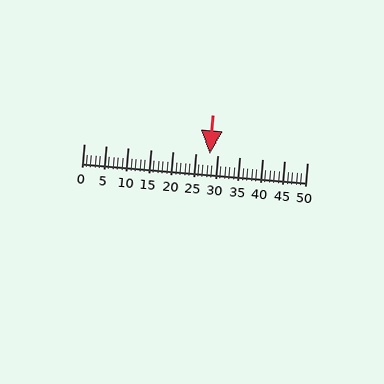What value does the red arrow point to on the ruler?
The red arrow points to approximately 28.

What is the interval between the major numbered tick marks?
The major tick marks are spaced 5 units apart.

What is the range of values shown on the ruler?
The ruler shows values from 0 to 50.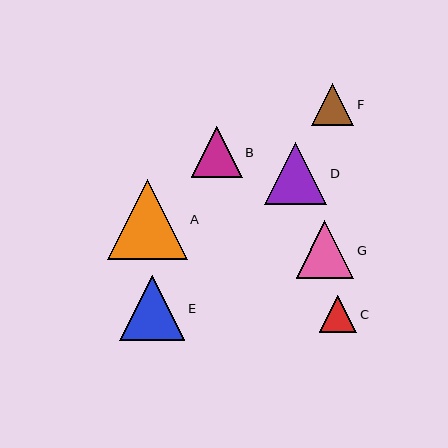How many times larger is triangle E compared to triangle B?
Triangle E is approximately 1.3 times the size of triangle B.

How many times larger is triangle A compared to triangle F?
Triangle A is approximately 1.9 times the size of triangle F.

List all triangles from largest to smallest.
From largest to smallest: A, E, D, G, B, F, C.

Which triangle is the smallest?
Triangle C is the smallest with a size of approximately 37 pixels.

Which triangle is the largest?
Triangle A is the largest with a size of approximately 80 pixels.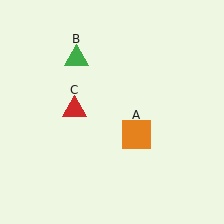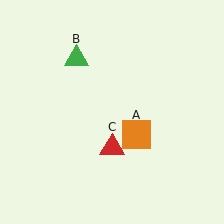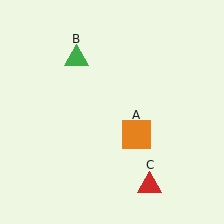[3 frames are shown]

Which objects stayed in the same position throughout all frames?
Orange square (object A) and green triangle (object B) remained stationary.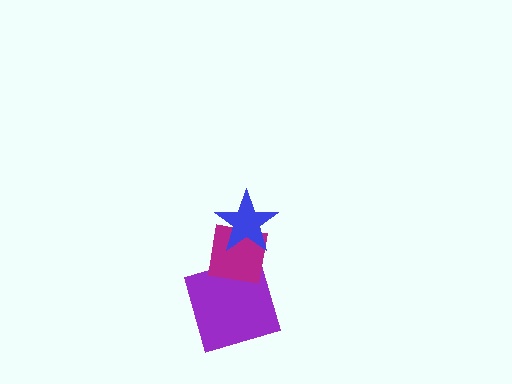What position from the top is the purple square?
The purple square is 3rd from the top.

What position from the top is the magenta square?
The magenta square is 2nd from the top.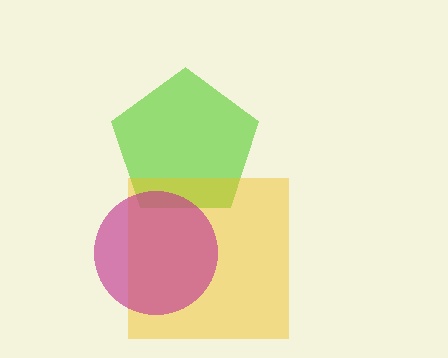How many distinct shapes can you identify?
There are 3 distinct shapes: a lime pentagon, a yellow square, a magenta circle.